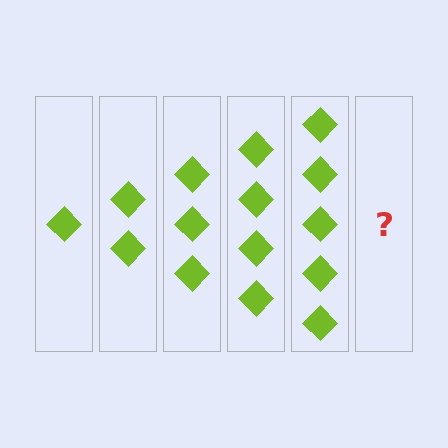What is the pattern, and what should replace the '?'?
The pattern is that each step adds one more diamond. The '?' should be 6 diamonds.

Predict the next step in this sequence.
The next step is 6 diamonds.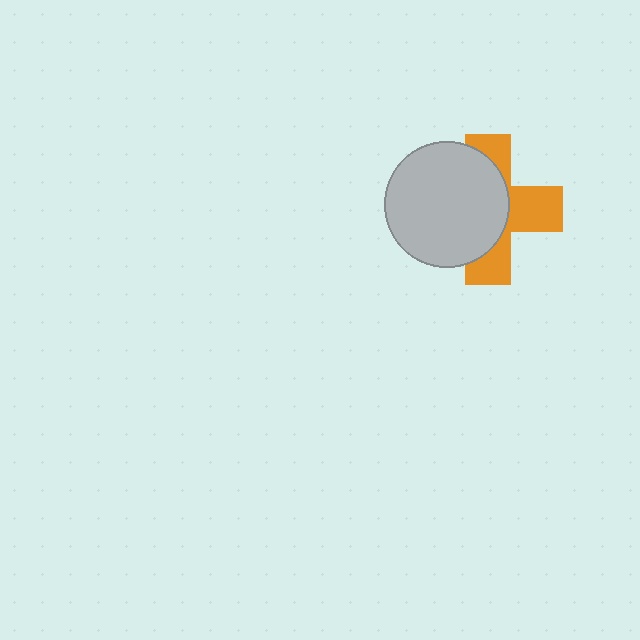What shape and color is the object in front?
The object in front is a light gray circle.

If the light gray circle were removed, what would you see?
You would see the complete orange cross.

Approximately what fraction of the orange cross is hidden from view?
Roughly 54% of the orange cross is hidden behind the light gray circle.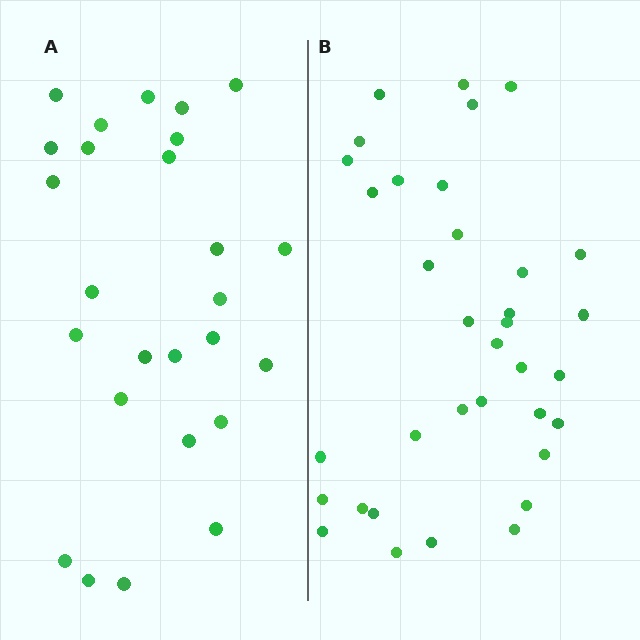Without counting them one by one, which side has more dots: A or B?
Region B (the right region) has more dots.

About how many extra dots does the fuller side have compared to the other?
Region B has roughly 8 or so more dots than region A.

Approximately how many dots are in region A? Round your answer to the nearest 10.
About 30 dots. (The exact count is 26, which rounds to 30.)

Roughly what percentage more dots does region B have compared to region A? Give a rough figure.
About 35% more.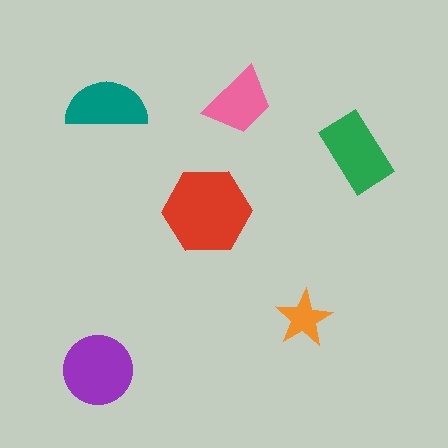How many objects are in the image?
There are 6 objects in the image.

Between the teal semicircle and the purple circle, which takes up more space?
The purple circle.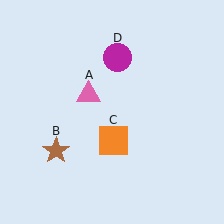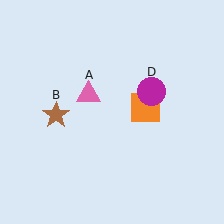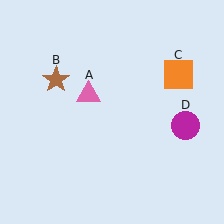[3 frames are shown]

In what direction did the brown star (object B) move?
The brown star (object B) moved up.